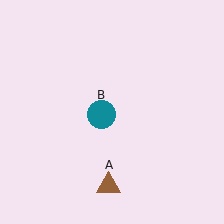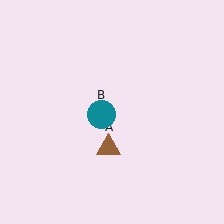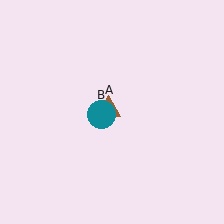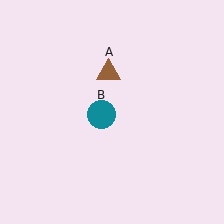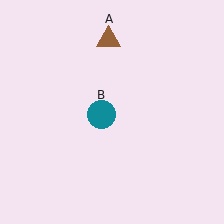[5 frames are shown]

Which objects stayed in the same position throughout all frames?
Teal circle (object B) remained stationary.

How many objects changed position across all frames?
1 object changed position: brown triangle (object A).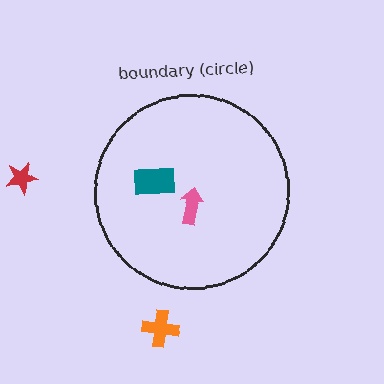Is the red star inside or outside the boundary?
Outside.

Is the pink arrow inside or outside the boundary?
Inside.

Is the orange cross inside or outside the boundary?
Outside.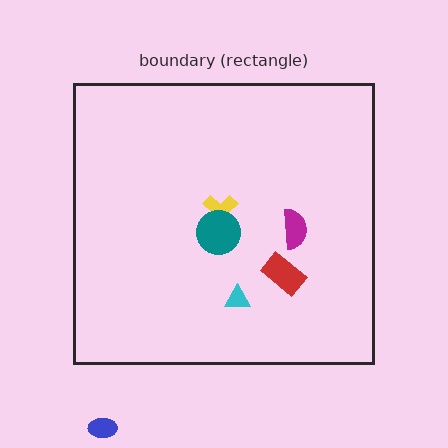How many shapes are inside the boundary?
5 inside, 1 outside.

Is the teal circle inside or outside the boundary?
Inside.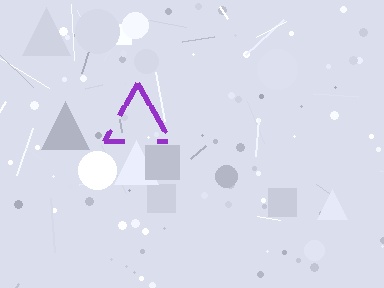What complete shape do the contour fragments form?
The contour fragments form a triangle.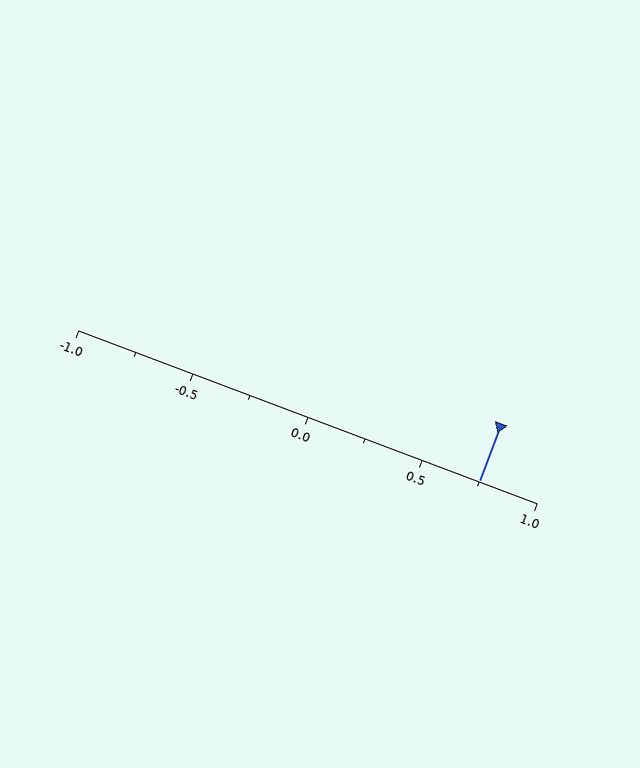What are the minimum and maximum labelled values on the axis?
The axis runs from -1.0 to 1.0.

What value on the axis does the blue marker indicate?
The marker indicates approximately 0.75.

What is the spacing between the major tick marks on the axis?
The major ticks are spaced 0.5 apart.